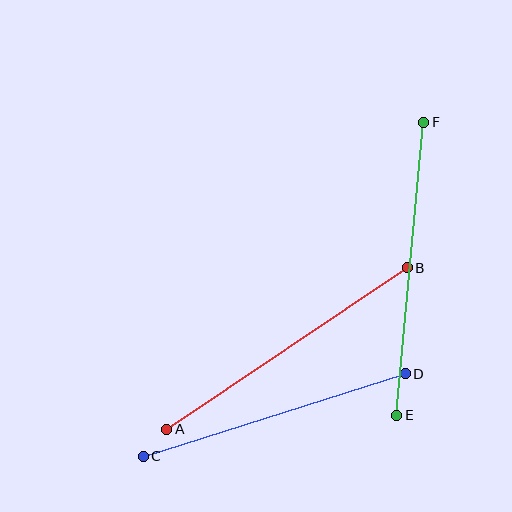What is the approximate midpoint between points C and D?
The midpoint is at approximately (274, 415) pixels.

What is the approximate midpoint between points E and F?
The midpoint is at approximately (410, 269) pixels.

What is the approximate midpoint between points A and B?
The midpoint is at approximately (287, 348) pixels.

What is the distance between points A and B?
The distance is approximately 290 pixels.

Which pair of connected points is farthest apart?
Points E and F are farthest apart.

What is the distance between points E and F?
The distance is approximately 294 pixels.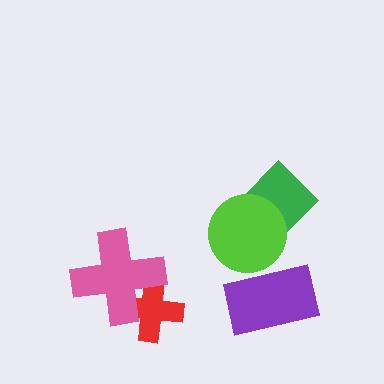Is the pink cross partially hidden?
No, no other shape covers it.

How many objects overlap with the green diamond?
1 object overlaps with the green diamond.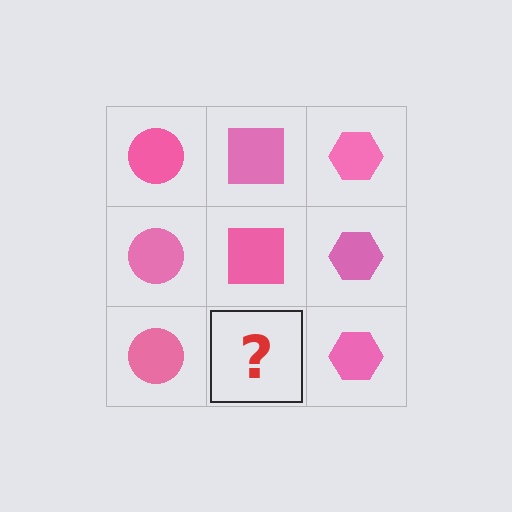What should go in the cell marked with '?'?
The missing cell should contain a pink square.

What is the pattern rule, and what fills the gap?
The rule is that each column has a consistent shape. The gap should be filled with a pink square.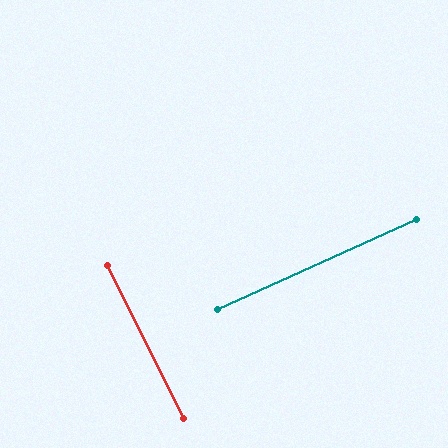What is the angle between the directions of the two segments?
Approximately 88 degrees.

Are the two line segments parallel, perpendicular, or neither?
Perpendicular — they meet at approximately 88°.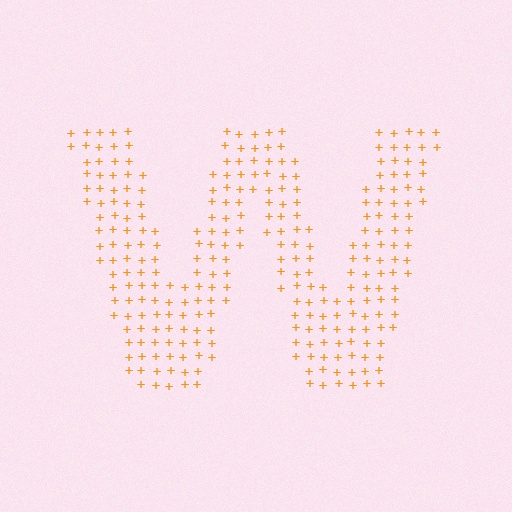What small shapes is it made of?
It is made of small plus signs.